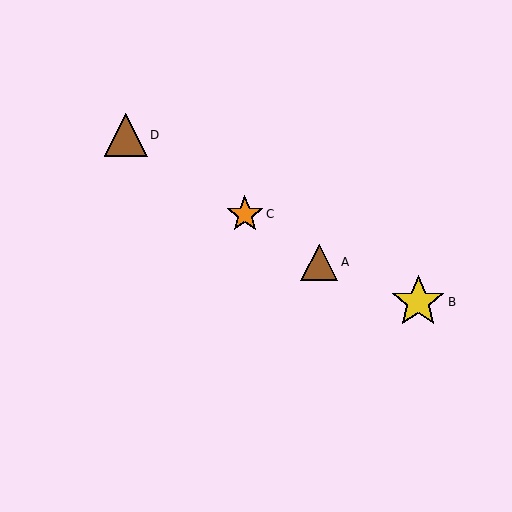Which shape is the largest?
The yellow star (labeled B) is the largest.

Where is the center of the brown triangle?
The center of the brown triangle is at (319, 263).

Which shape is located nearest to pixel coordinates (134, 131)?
The brown triangle (labeled D) at (126, 135) is nearest to that location.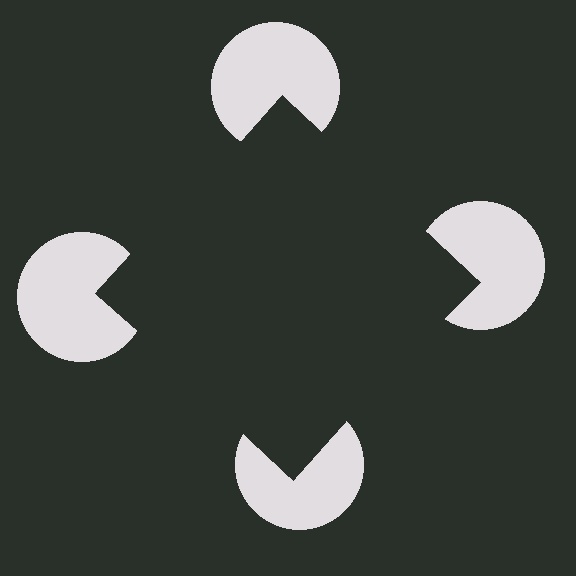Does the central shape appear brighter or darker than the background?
It typically appears slightly darker than the background, even though no actual brightness change is drawn.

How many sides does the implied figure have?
4 sides.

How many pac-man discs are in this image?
There are 4 — one at each vertex of the illusory square.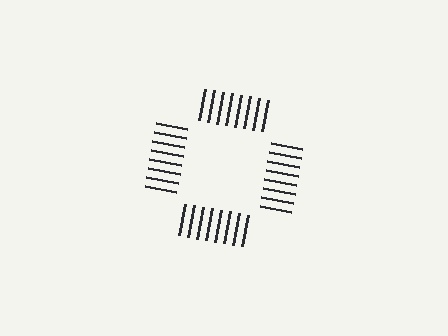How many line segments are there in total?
32 — 8 along each of the 4 edges.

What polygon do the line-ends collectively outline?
An illusory square — the line segments terminate on its edges but no continuous stroke is drawn.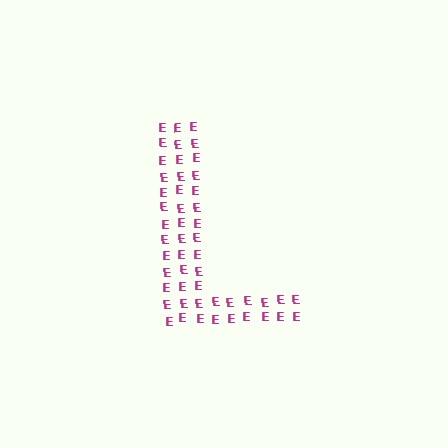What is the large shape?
The large shape is the letter L.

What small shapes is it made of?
It is made of small letter E's.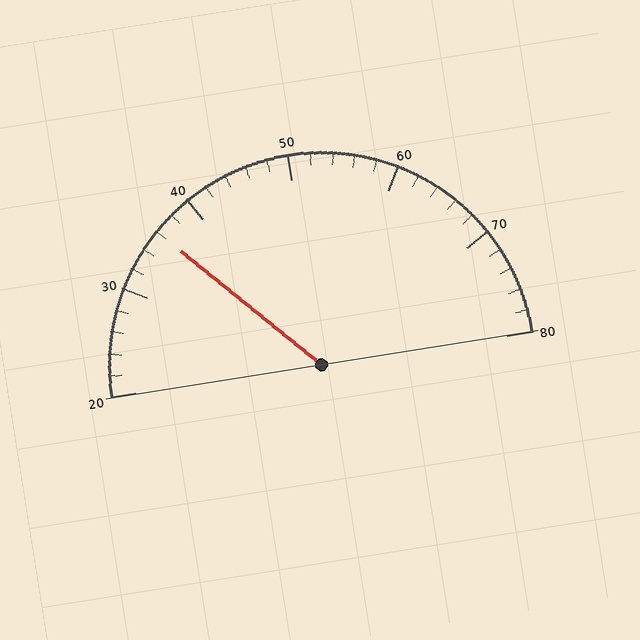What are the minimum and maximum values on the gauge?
The gauge ranges from 20 to 80.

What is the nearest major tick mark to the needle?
The nearest major tick mark is 40.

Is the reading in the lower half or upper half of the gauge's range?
The reading is in the lower half of the range (20 to 80).